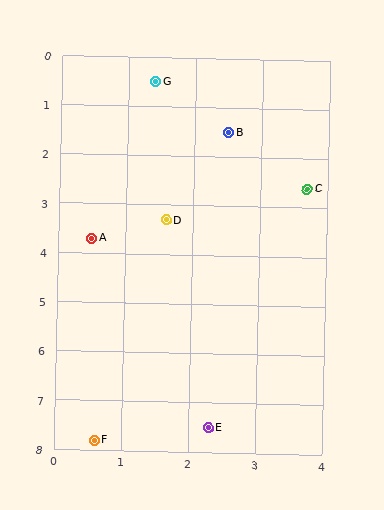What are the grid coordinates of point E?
Point E is at approximately (2.3, 7.5).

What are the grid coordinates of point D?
Point D is at approximately (1.6, 3.3).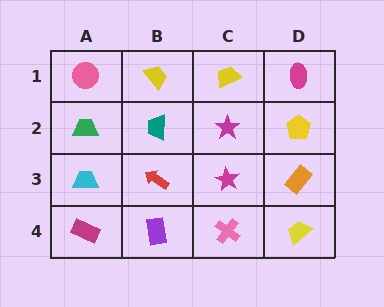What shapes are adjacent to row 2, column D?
A magenta ellipse (row 1, column D), an orange rectangle (row 3, column D), a magenta star (row 2, column C).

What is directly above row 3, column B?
A teal trapezoid.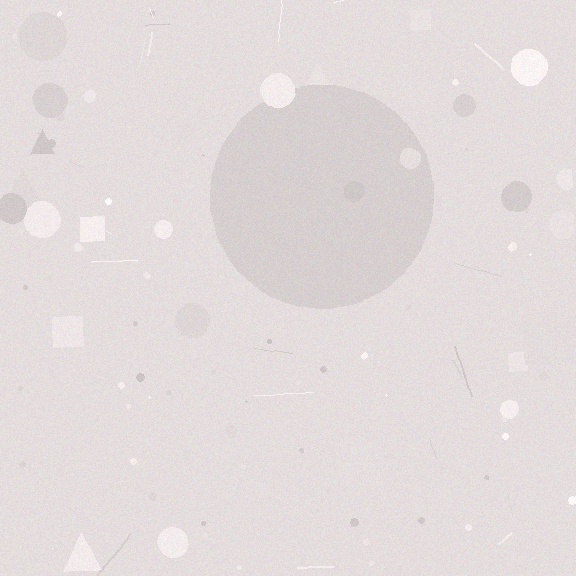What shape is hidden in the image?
A circle is hidden in the image.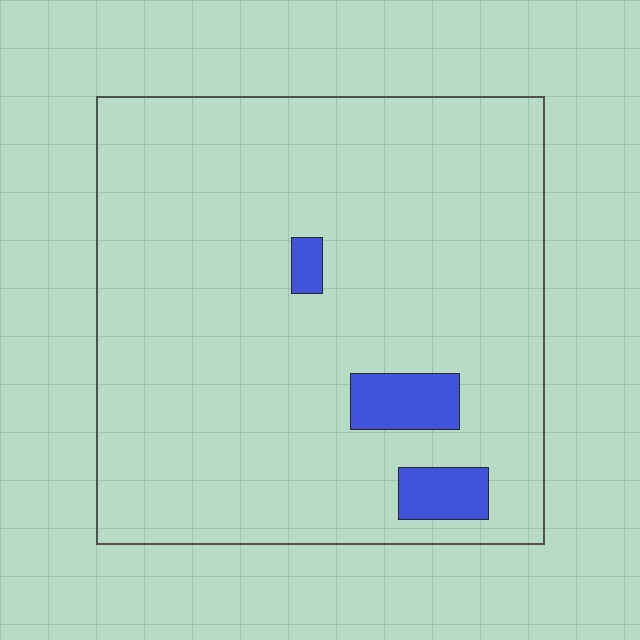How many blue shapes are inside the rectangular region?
3.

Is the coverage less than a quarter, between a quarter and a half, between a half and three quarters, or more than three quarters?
Less than a quarter.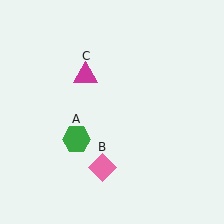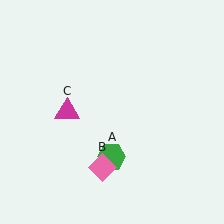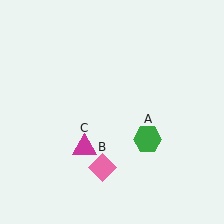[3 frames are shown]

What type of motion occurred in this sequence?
The green hexagon (object A), magenta triangle (object C) rotated counterclockwise around the center of the scene.